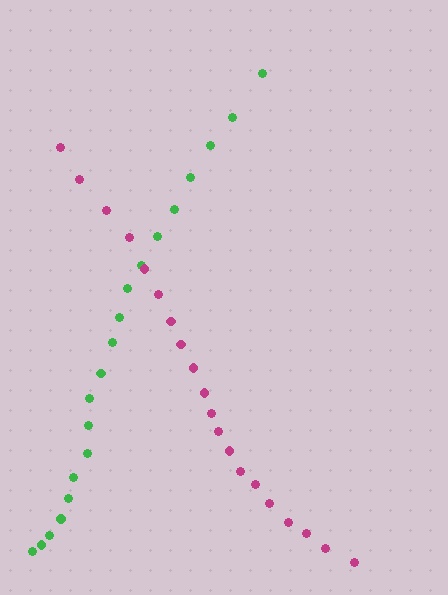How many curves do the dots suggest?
There are 2 distinct paths.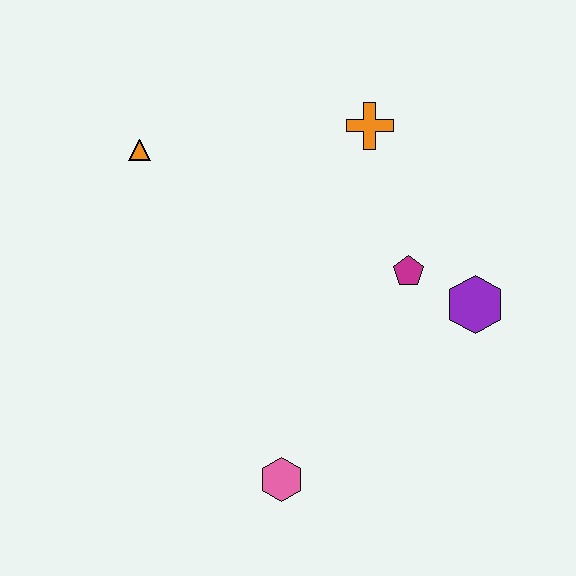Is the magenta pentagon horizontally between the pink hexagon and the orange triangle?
No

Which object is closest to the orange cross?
The magenta pentagon is closest to the orange cross.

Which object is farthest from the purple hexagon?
The orange triangle is farthest from the purple hexagon.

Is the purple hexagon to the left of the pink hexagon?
No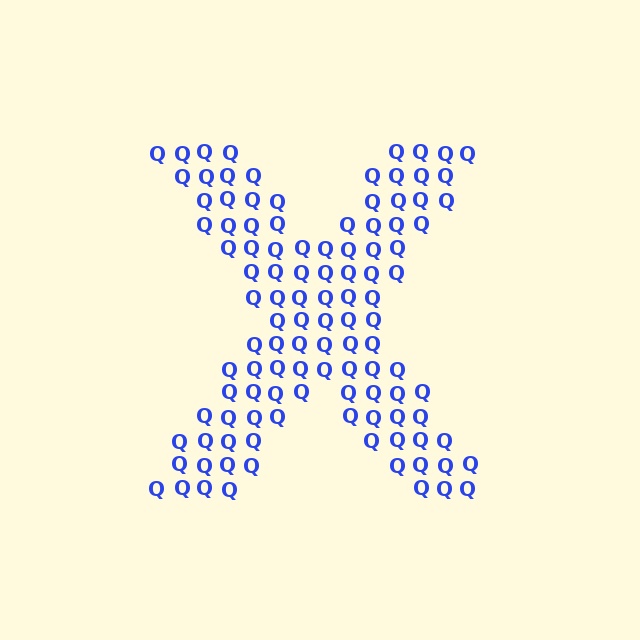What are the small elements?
The small elements are letter Q's.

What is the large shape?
The large shape is the letter X.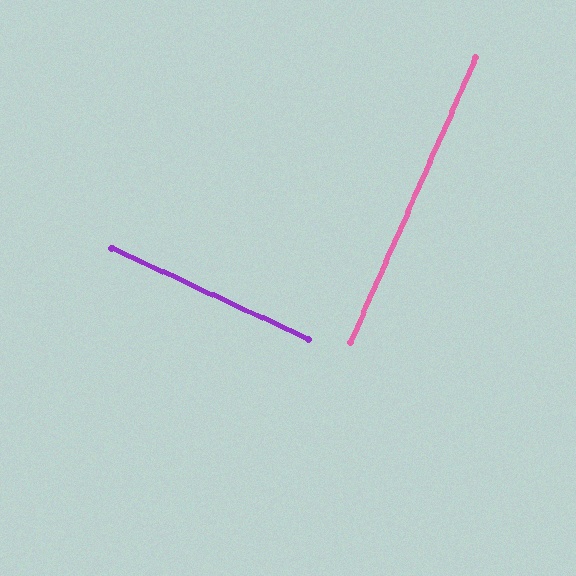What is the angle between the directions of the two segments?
Approximately 89 degrees.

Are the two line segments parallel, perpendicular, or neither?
Perpendicular — they meet at approximately 89°.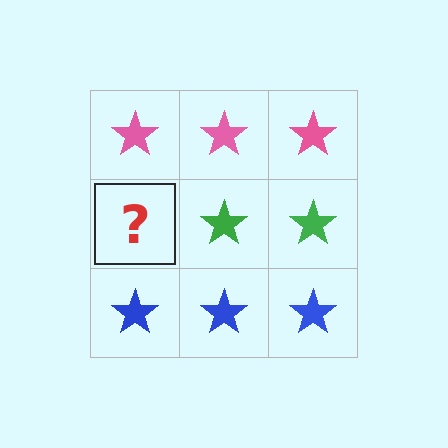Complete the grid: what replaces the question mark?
The question mark should be replaced with a green star.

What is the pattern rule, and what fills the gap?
The rule is that each row has a consistent color. The gap should be filled with a green star.